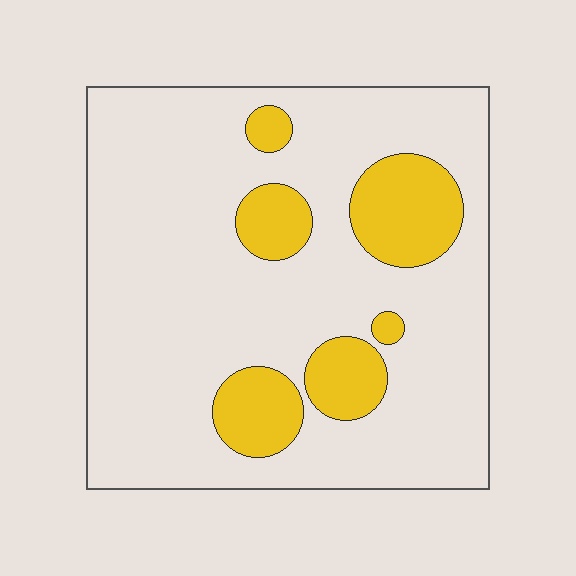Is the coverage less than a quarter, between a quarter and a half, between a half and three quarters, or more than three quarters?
Less than a quarter.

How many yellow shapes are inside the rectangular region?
6.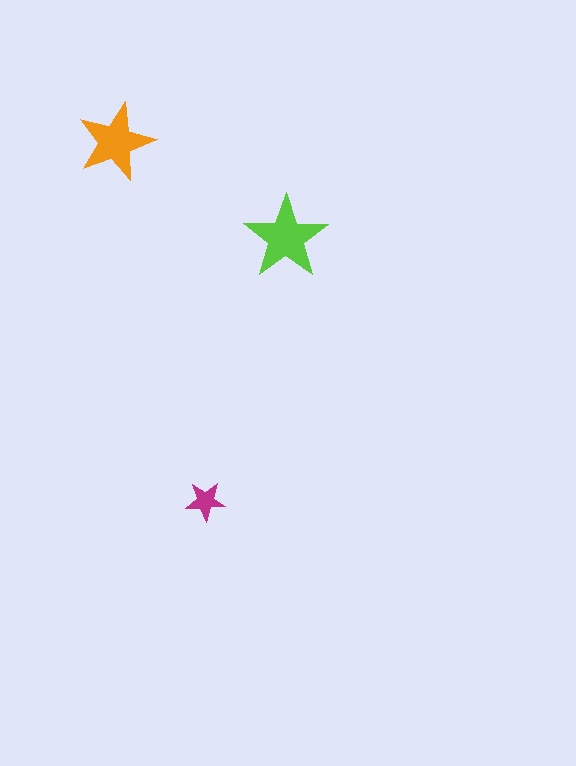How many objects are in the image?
There are 3 objects in the image.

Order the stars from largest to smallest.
the lime one, the orange one, the magenta one.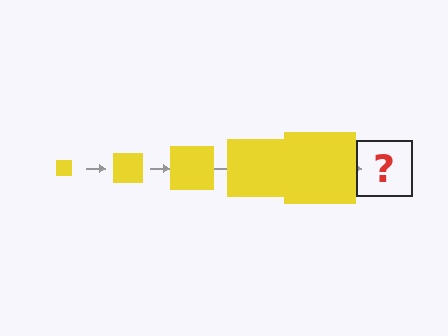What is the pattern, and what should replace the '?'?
The pattern is that the square gets progressively larger each step. The '?' should be a yellow square, larger than the previous one.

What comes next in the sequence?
The next element should be a yellow square, larger than the previous one.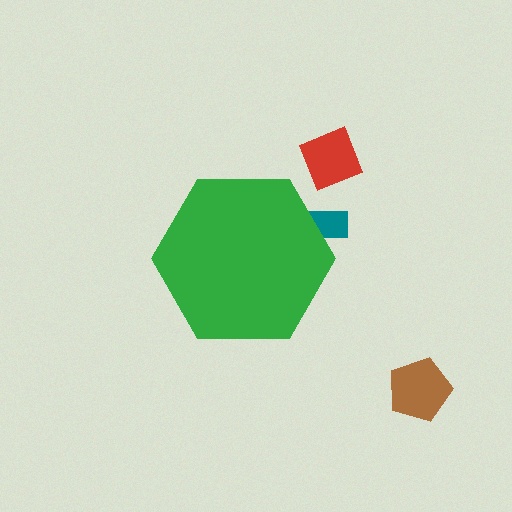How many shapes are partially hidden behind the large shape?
1 shape is partially hidden.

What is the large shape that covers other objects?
A green hexagon.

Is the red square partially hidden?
No, the red square is fully visible.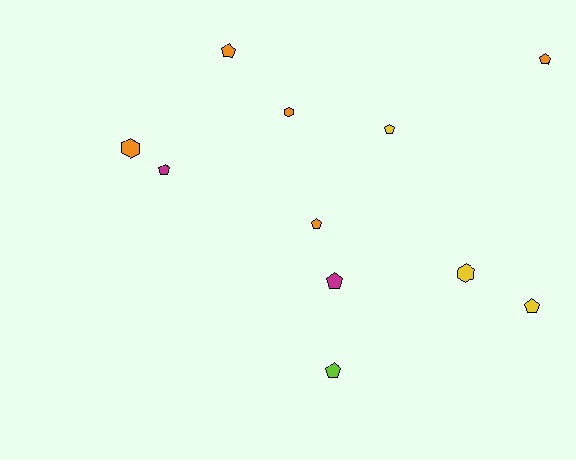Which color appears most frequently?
Orange, with 5 objects.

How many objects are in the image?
There are 11 objects.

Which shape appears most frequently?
Pentagon, with 8 objects.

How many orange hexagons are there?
There are 2 orange hexagons.